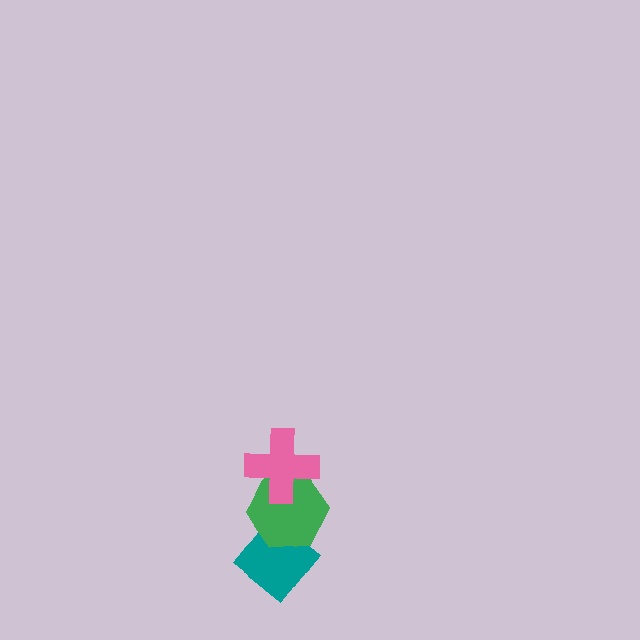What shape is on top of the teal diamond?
The green hexagon is on top of the teal diamond.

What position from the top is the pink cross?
The pink cross is 1st from the top.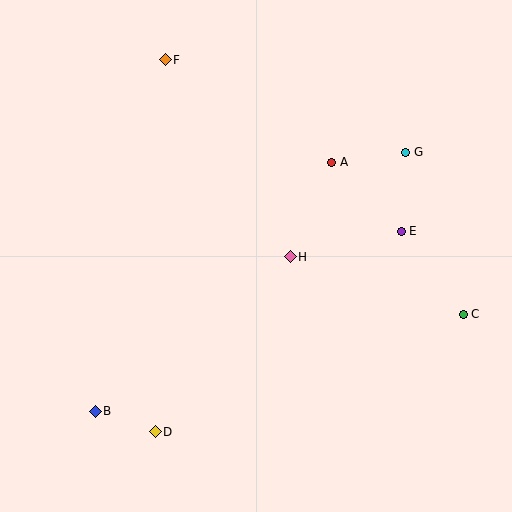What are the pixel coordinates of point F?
Point F is at (165, 60).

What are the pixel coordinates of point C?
Point C is at (463, 314).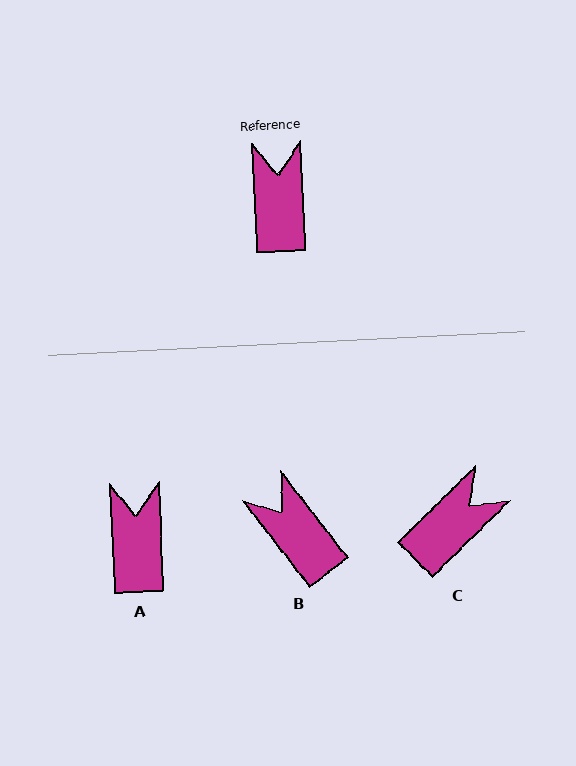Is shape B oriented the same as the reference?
No, it is off by about 35 degrees.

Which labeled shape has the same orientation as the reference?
A.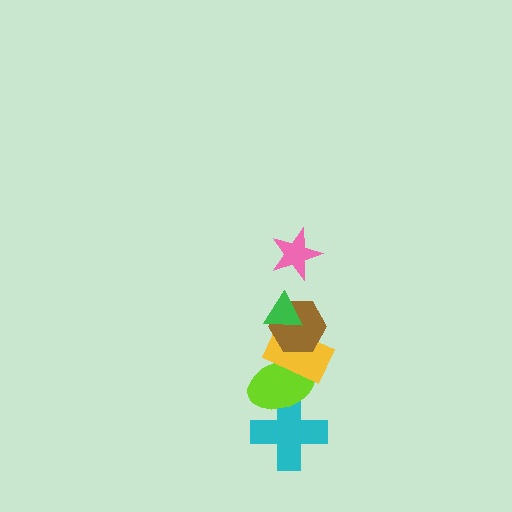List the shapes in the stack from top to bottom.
From top to bottom: the pink star, the green triangle, the brown hexagon, the yellow rectangle, the lime ellipse, the cyan cross.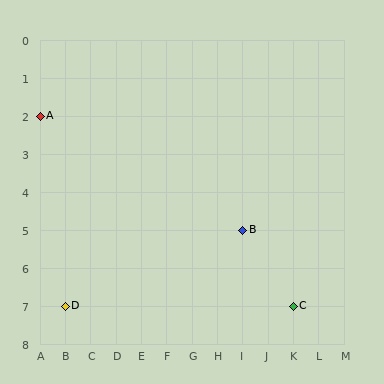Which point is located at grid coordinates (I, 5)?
Point B is at (I, 5).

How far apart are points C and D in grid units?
Points C and D are 9 columns apart.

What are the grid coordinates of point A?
Point A is at grid coordinates (A, 2).